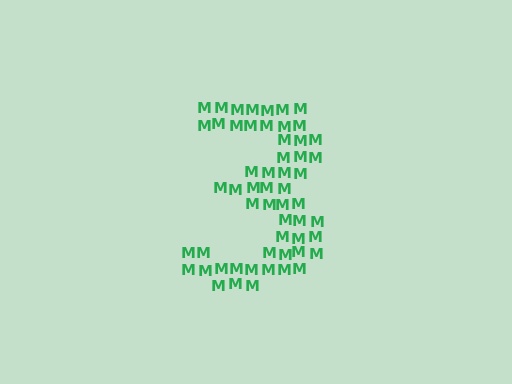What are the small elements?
The small elements are letter M's.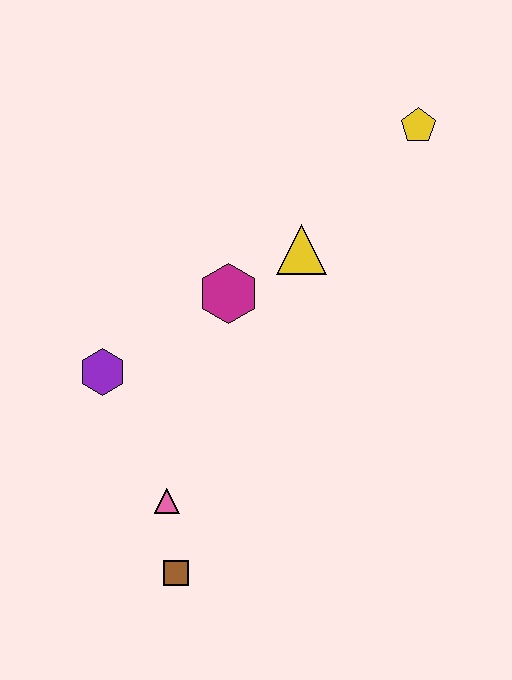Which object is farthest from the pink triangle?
The yellow pentagon is farthest from the pink triangle.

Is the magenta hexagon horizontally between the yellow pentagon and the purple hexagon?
Yes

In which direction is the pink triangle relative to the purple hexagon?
The pink triangle is below the purple hexagon.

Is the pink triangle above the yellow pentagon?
No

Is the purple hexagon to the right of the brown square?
No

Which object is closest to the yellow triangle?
The magenta hexagon is closest to the yellow triangle.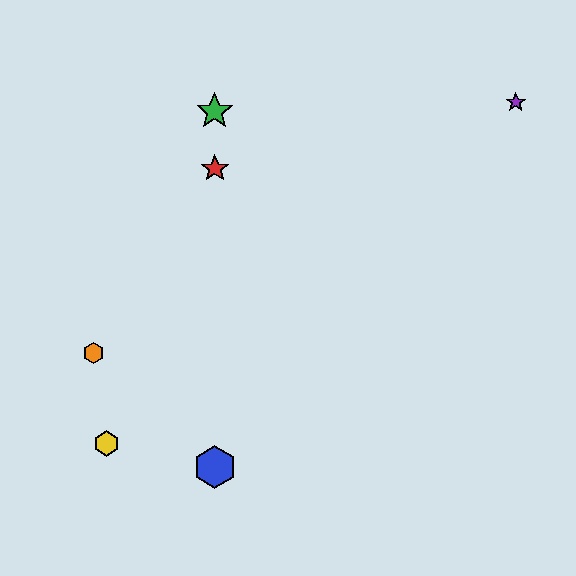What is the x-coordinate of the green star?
The green star is at x≈215.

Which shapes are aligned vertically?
The red star, the blue hexagon, the green star are aligned vertically.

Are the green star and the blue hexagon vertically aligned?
Yes, both are at x≈215.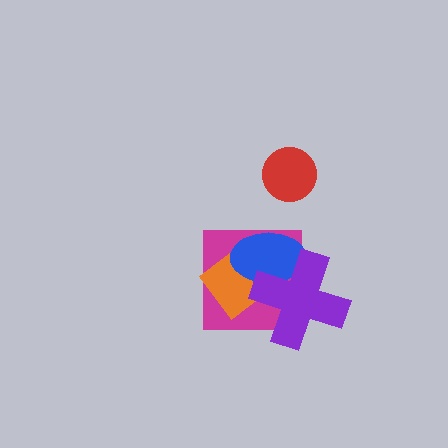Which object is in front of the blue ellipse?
The purple cross is in front of the blue ellipse.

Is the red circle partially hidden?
No, no other shape covers it.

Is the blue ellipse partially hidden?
Yes, it is partially covered by another shape.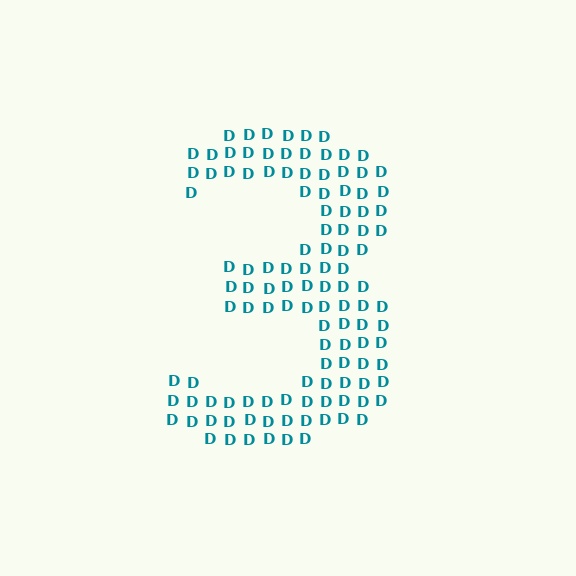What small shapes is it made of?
It is made of small letter D's.